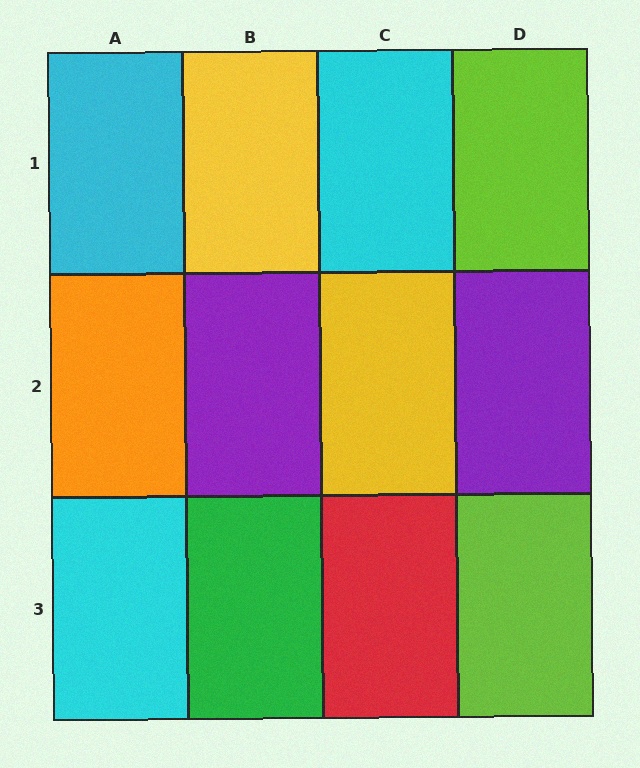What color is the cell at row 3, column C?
Red.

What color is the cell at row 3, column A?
Cyan.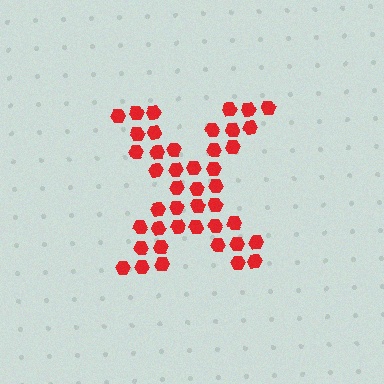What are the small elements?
The small elements are hexagons.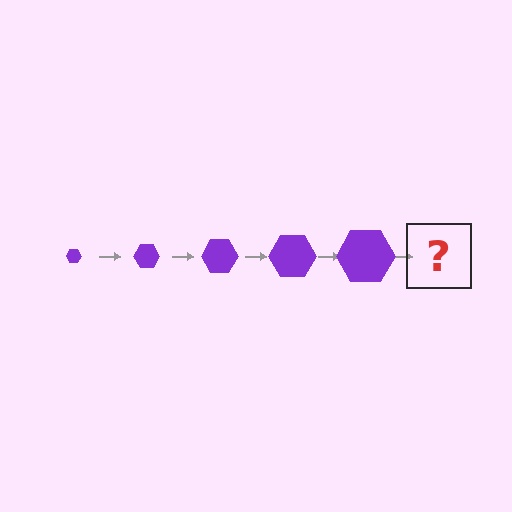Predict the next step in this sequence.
The next step is a purple hexagon, larger than the previous one.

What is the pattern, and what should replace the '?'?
The pattern is that the hexagon gets progressively larger each step. The '?' should be a purple hexagon, larger than the previous one.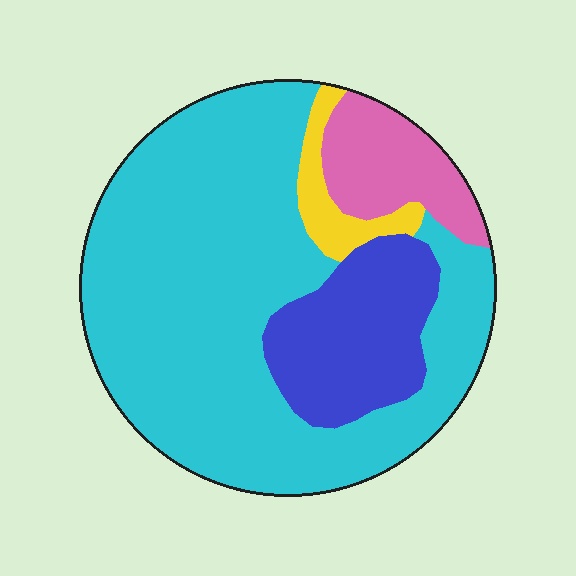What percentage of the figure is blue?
Blue covers about 15% of the figure.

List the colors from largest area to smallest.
From largest to smallest: cyan, blue, pink, yellow.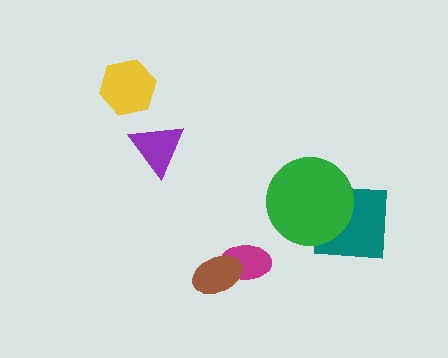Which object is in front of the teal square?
The green circle is in front of the teal square.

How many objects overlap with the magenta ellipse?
1 object overlaps with the magenta ellipse.